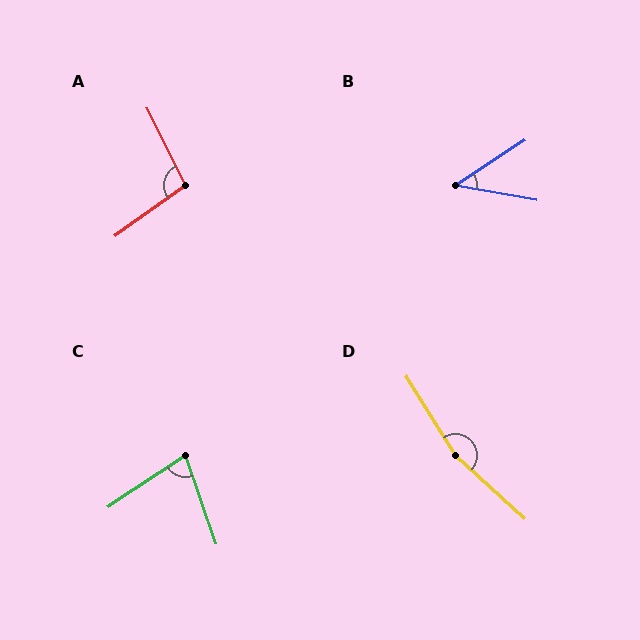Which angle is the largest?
D, at approximately 165 degrees.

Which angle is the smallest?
B, at approximately 43 degrees.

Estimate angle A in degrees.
Approximately 99 degrees.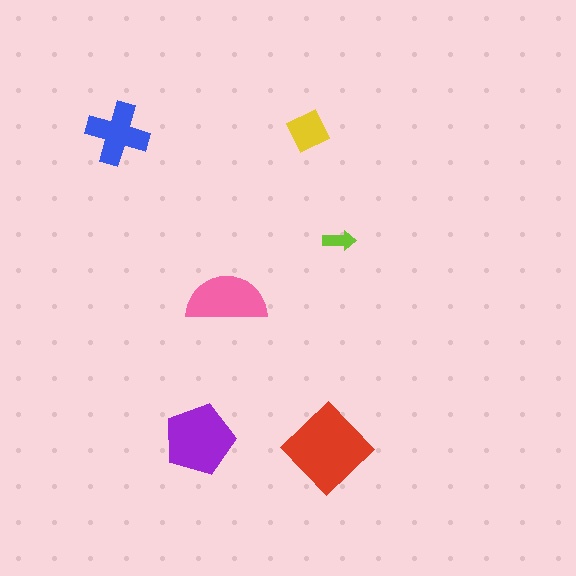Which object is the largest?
The red diamond.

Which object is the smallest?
The lime arrow.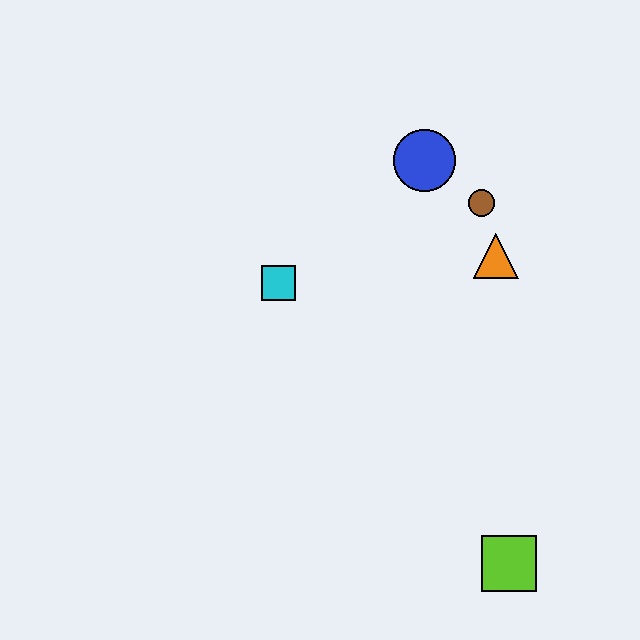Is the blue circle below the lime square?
No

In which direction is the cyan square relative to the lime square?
The cyan square is above the lime square.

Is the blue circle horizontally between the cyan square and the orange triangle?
Yes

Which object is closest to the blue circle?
The brown circle is closest to the blue circle.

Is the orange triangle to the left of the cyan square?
No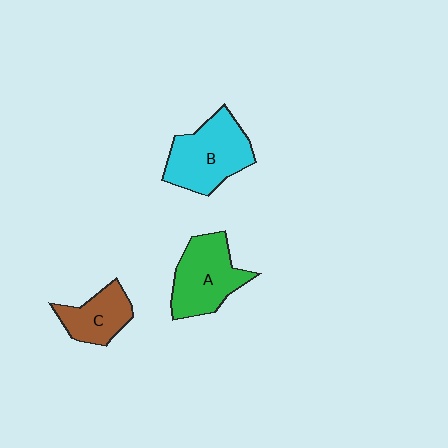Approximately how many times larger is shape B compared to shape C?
Approximately 1.6 times.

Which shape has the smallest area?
Shape C (brown).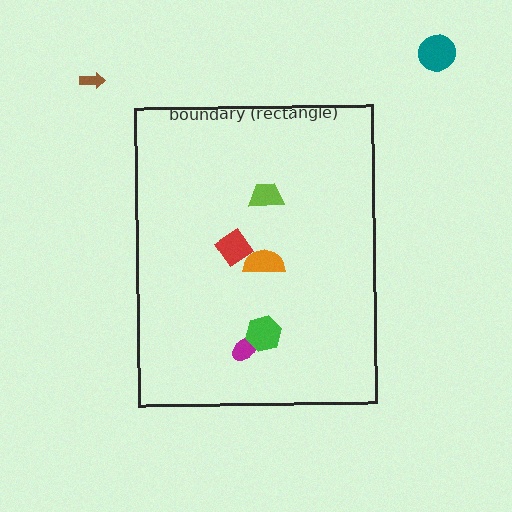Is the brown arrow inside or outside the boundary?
Outside.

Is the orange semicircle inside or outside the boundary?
Inside.